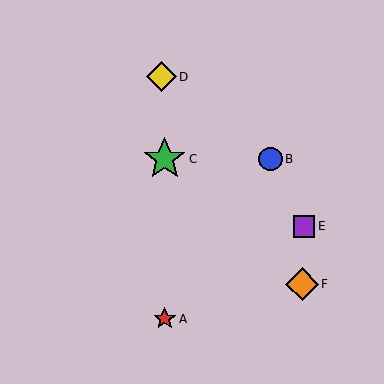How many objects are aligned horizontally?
2 objects (B, C) are aligned horizontally.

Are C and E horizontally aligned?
No, C is at y≈159 and E is at y≈227.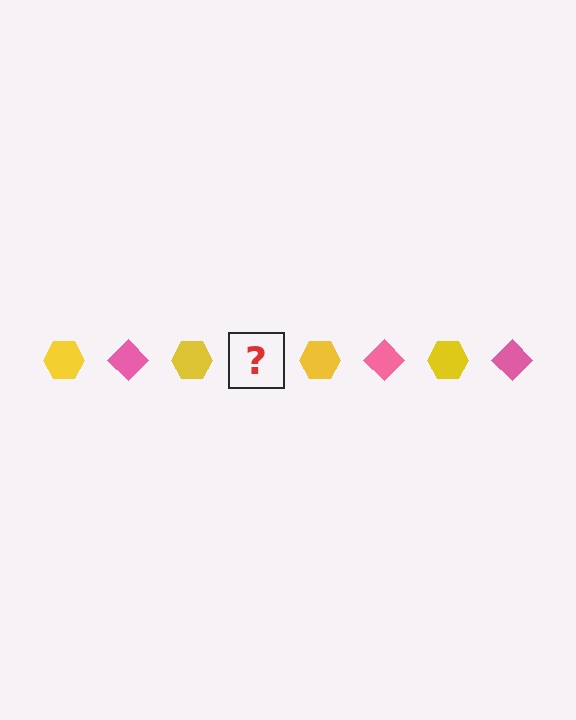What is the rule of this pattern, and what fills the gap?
The rule is that the pattern alternates between yellow hexagon and pink diamond. The gap should be filled with a pink diamond.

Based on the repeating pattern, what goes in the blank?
The blank should be a pink diamond.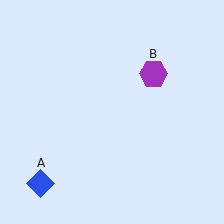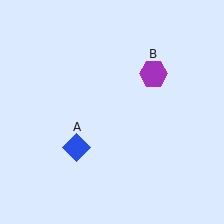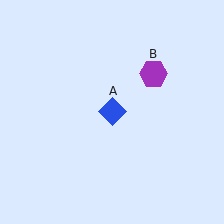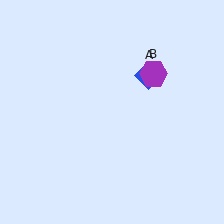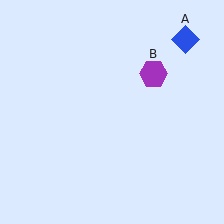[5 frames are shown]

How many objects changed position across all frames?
1 object changed position: blue diamond (object A).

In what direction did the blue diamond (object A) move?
The blue diamond (object A) moved up and to the right.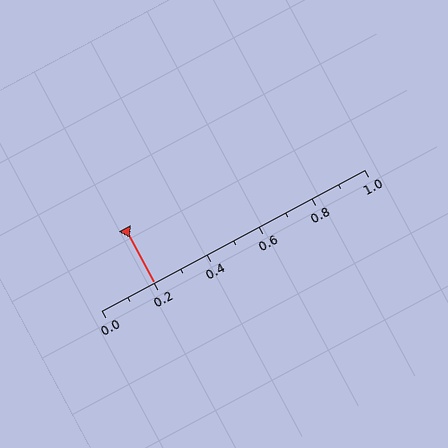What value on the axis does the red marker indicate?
The marker indicates approximately 0.2.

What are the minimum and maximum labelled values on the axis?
The axis runs from 0.0 to 1.0.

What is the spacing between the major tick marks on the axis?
The major ticks are spaced 0.2 apart.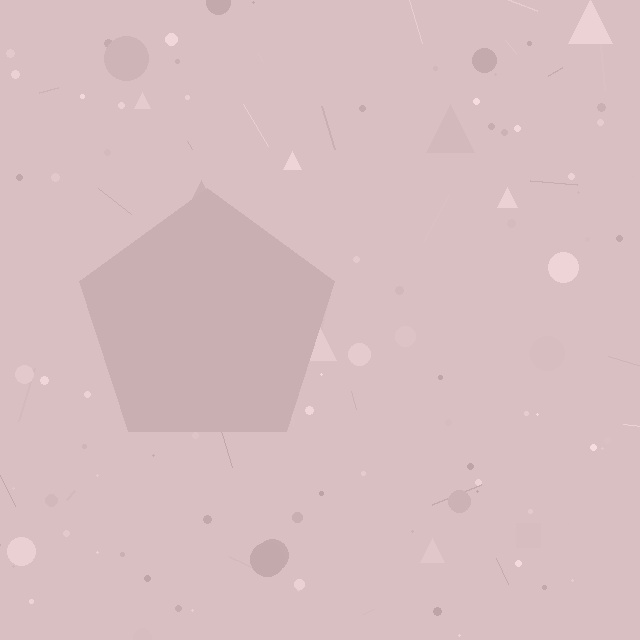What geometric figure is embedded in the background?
A pentagon is embedded in the background.